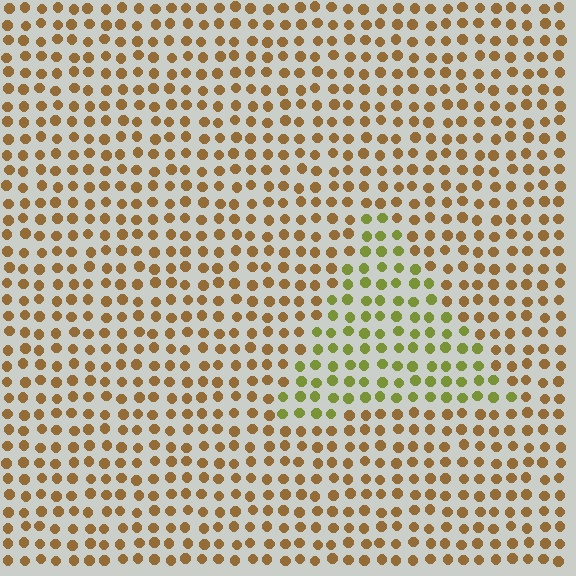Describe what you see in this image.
The image is filled with small brown elements in a uniform arrangement. A triangle-shaped region is visible where the elements are tinted to a slightly different hue, forming a subtle color boundary.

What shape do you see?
I see a triangle.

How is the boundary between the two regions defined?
The boundary is defined purely by a slight shift in hue (about 42 degrees). Spacing, size, and orientation are identical on both sides.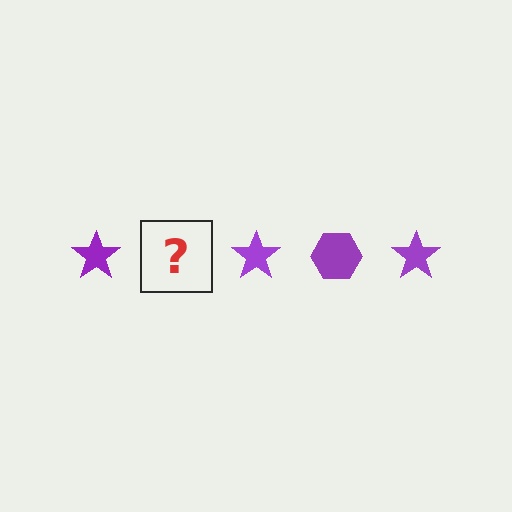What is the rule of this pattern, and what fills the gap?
The rule is that the pattern cycles through star, hexagon shapes in purple. The gap should be filled with a purple hexagon.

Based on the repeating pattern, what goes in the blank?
The blank should be a purple hexagon.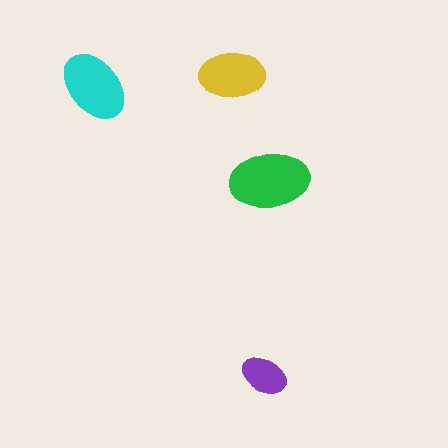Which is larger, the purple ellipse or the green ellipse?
The green one.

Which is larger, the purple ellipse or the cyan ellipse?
The cyan one.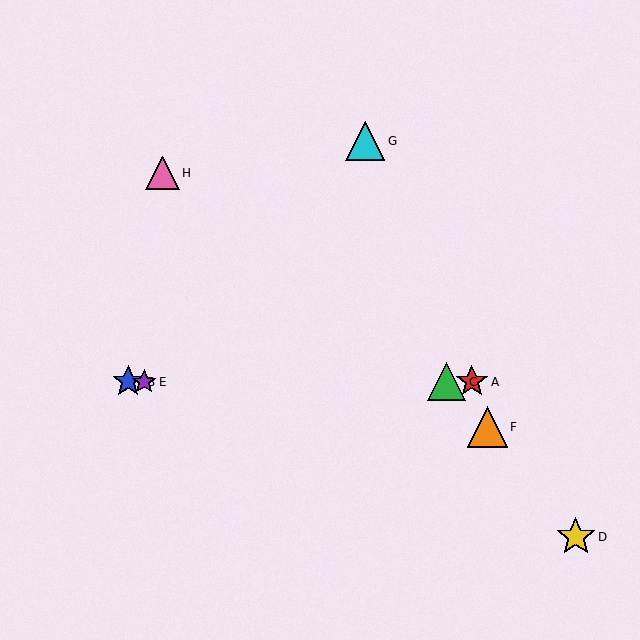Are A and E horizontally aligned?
Yes, both are at y≈382.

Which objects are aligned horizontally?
Objects A, B, C, E are aligned horizontally.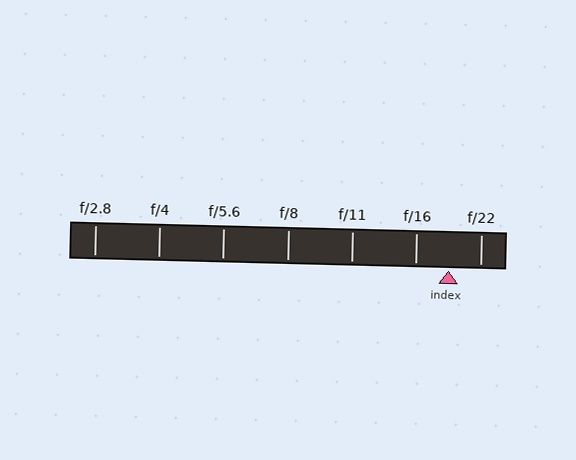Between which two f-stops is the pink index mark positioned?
The index mark is between f/16 and f/22.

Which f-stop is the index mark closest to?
The index mark is closest to f/22.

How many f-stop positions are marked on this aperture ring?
There are 7 f-stop positions marked.